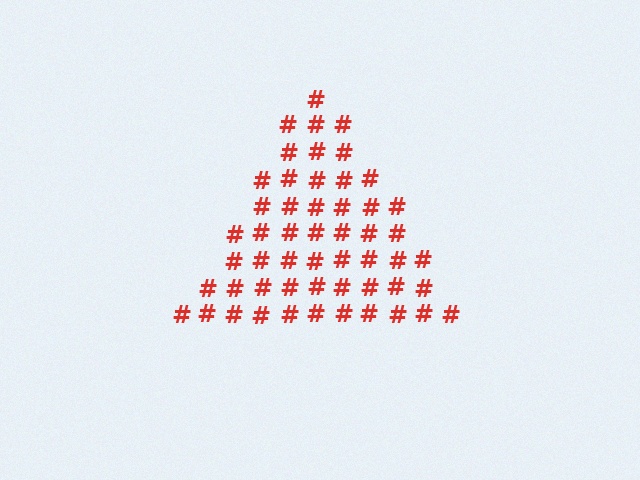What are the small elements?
The small elements are hash symbols.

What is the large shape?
The large shape is a triangle.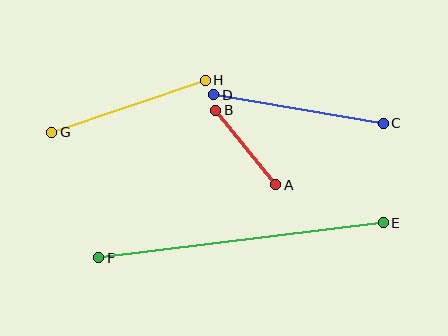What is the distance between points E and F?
The distance is approximately 286 pixels.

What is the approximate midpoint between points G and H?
The midpoint is at approximately (128, 106) pixels.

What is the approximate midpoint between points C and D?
The midpoint is at approximately (299, 109) pixels.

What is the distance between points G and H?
The distance is approximately 162 pixels.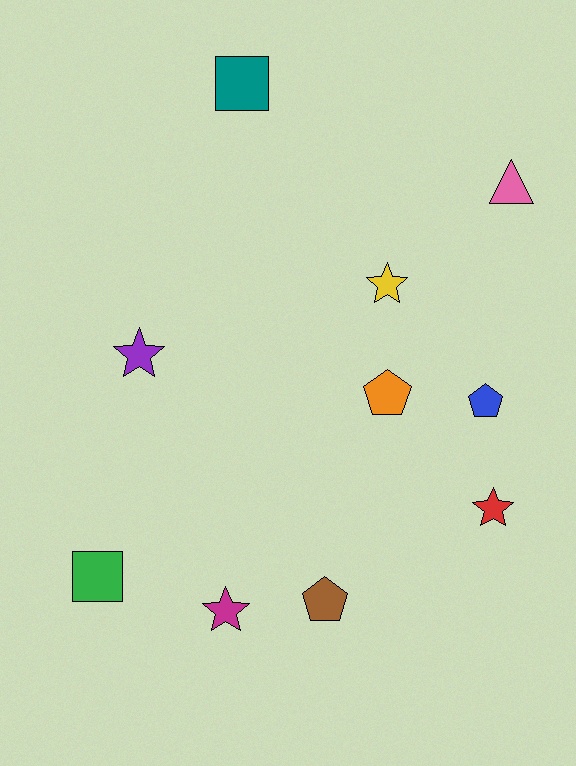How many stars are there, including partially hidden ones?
There are 4 stars.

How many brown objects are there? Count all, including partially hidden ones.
There is 1 brown object.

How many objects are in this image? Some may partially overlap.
There are 10 objects.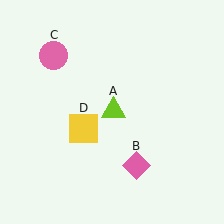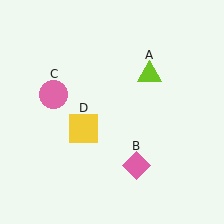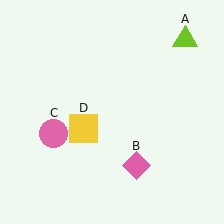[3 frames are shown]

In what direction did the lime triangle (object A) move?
The lime triangle (object A) moved up and to the right.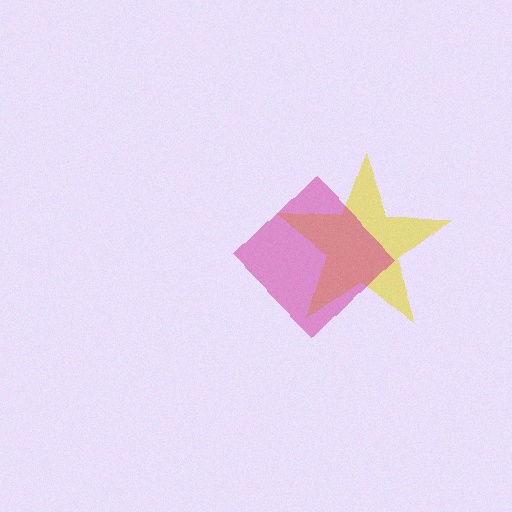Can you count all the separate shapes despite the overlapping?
Yes, there are 2 separate shapes.